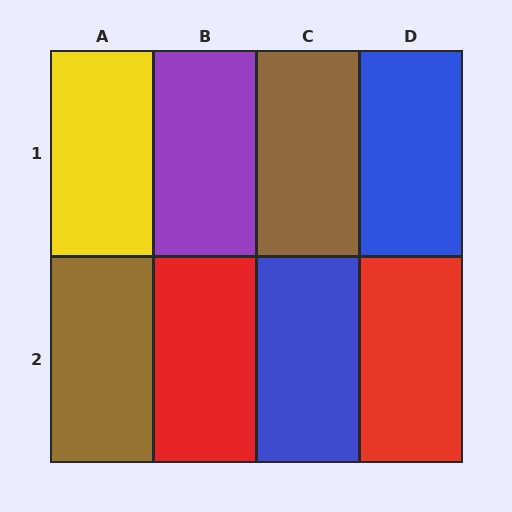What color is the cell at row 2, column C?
Blue.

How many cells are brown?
2 cells are brown.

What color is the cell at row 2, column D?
Red.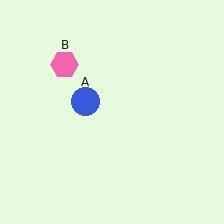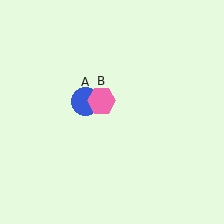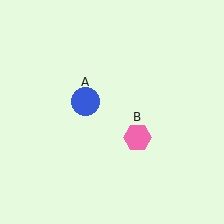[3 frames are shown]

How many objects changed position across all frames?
1 object changed position: pink hexagon (object B).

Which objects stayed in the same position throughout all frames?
Blue circle (object A) remained stationary.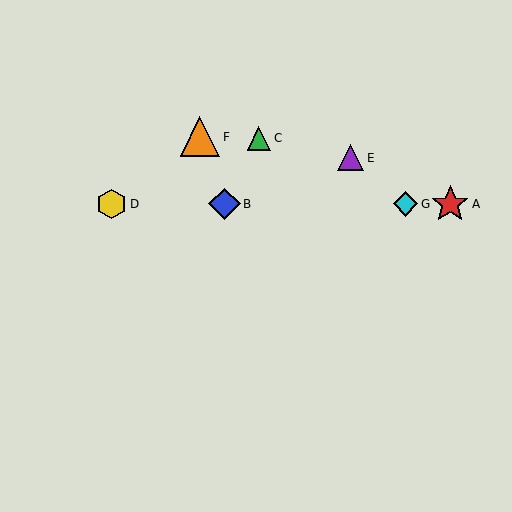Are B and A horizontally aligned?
Yes, both are at y≈204.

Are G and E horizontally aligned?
No, G is at y≈204 and E is at y≈158.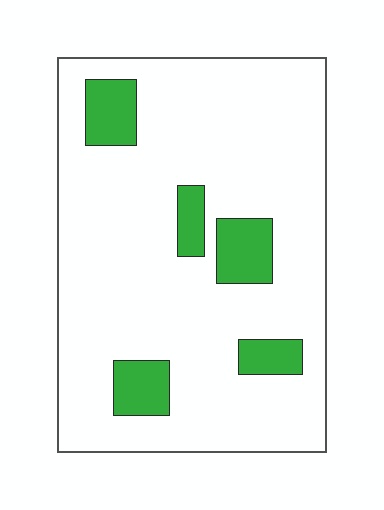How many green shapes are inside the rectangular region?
5.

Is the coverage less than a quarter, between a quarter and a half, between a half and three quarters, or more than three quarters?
Less than a quarter.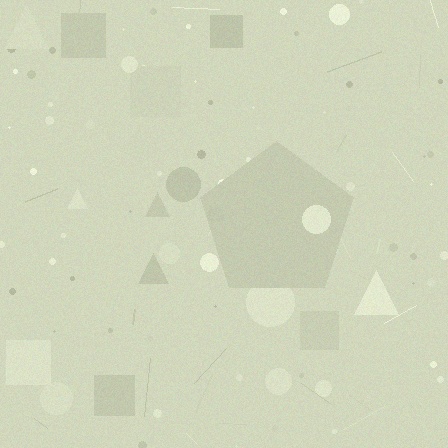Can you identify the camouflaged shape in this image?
The camouflaged shape is a pentagon.